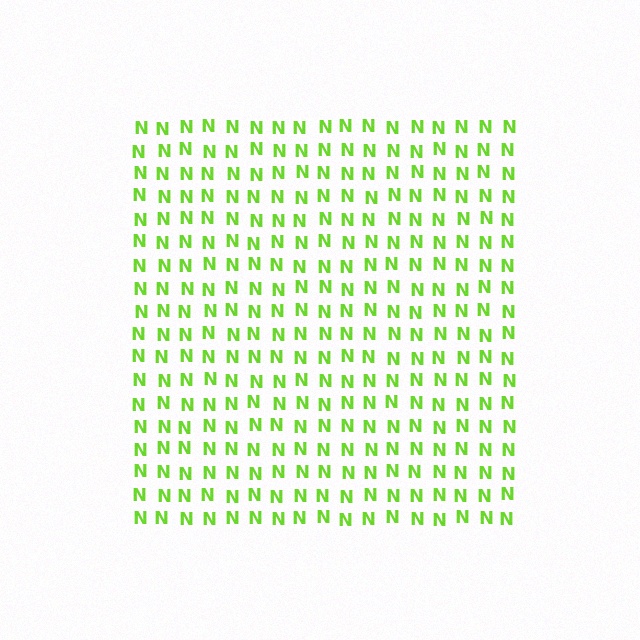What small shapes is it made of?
It is made of small letter N's.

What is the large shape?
The large shape is a square.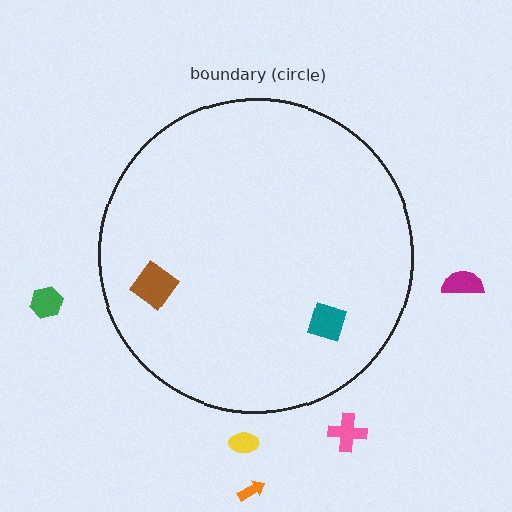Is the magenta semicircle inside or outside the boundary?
Outside.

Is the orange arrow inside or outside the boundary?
Outside.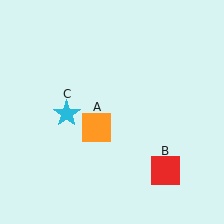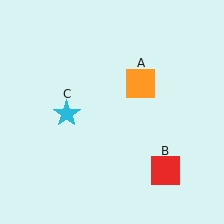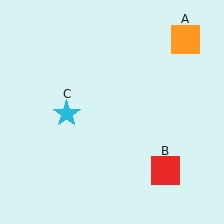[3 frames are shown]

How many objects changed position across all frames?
1 object changed position: orange square (object A).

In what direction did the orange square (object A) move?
The orange square (object A) moved up and to the right.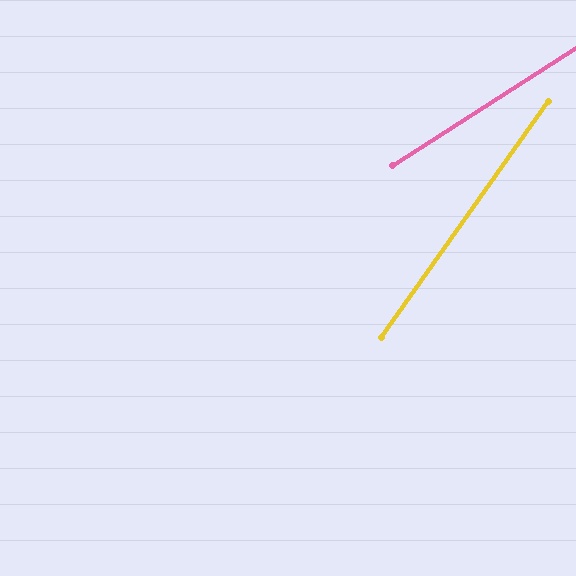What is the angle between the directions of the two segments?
Approximately 22 degrees.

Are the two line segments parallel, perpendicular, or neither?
Neither parallel nor perpendicular — they differ by about 22°.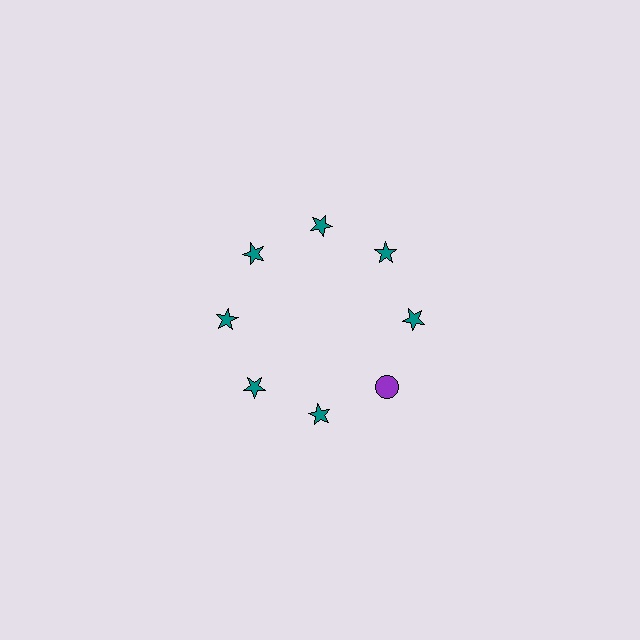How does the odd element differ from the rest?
It differs in both color (purple instead of teal) and shape (circle instead of star).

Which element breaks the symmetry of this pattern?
The purple circle at roughly the 4 o'clock position breaks the symmetry. All other shapes are teal stars.